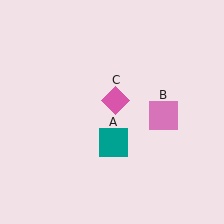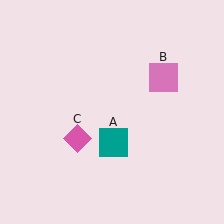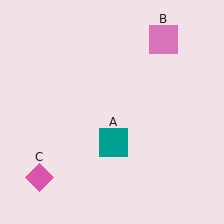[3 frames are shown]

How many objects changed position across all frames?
2 objects changed position: pink square (object B), pink diamond (object C).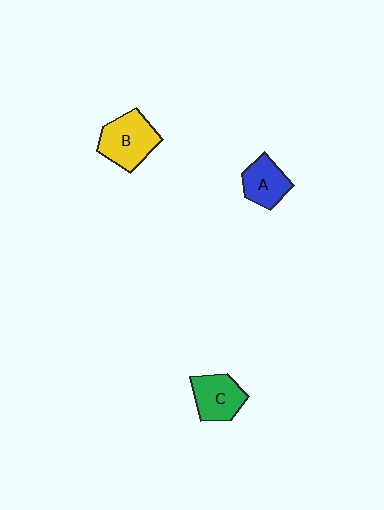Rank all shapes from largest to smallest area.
From largest to smallest: B (yellow), C (green), A (blue).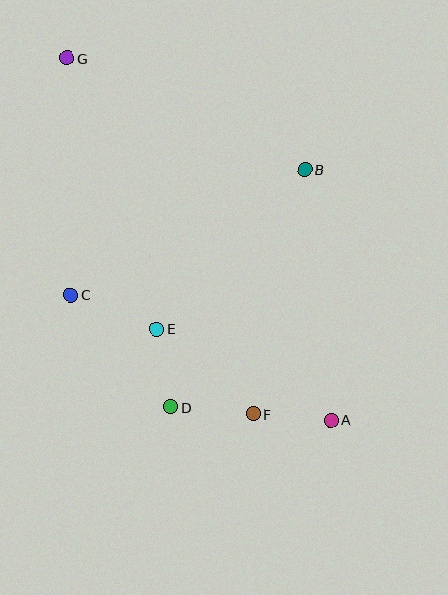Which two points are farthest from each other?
Points A and G are farthest from each other.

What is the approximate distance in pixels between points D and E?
The distance between D and E is approximately 80 pixels.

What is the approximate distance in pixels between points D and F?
The distance between D and F is approximately 83 pixels.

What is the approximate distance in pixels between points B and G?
The distance between B and G is approximately 262 pixels.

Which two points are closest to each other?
Points A and F are closest to each other.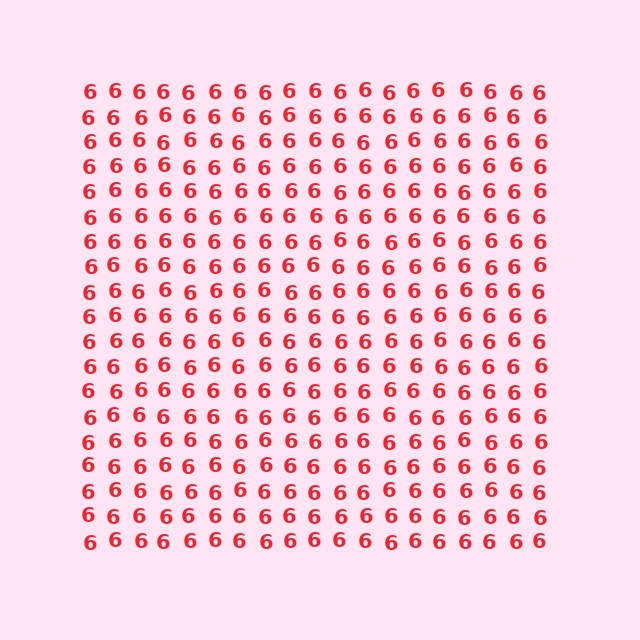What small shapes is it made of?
It is made of small digit 6's.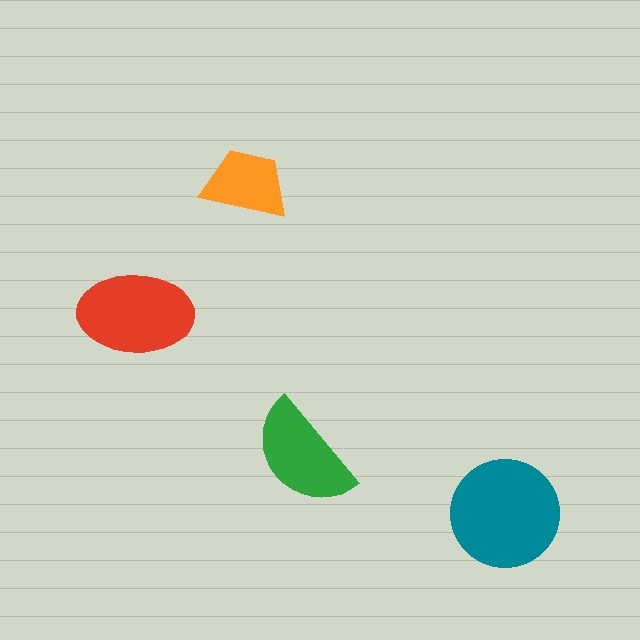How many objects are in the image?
There are 4 objects in the image.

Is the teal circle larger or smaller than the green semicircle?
Larger.